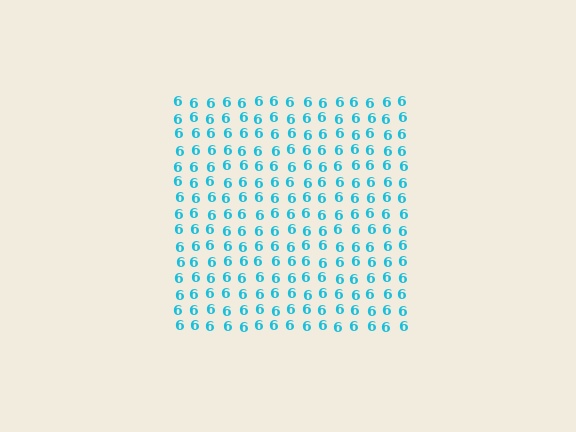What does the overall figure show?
The overall figure shows a square.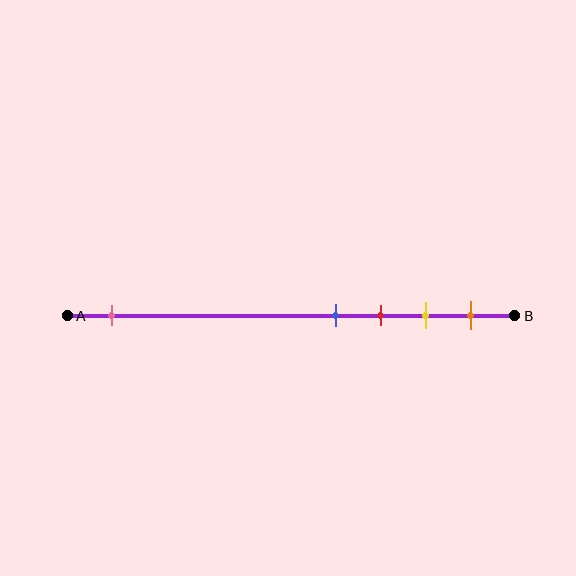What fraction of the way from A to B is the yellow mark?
The yellow mark is approximately 80% (0.8) of the way from A to B.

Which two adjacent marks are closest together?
The blue and red marks are the closest adjacent pair.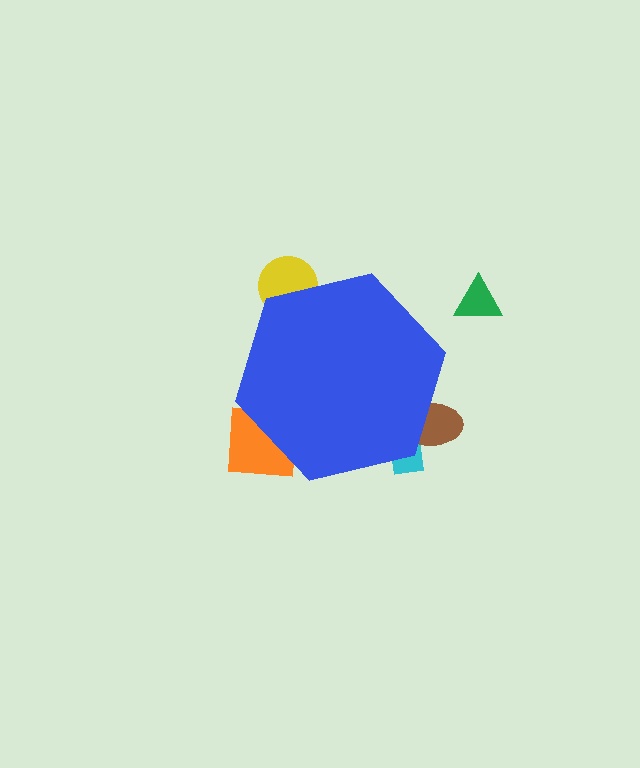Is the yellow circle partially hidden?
Yes, the yellow circle is partially hidden behind the blue hexagon.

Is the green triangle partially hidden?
No, the green triangle is fully visible.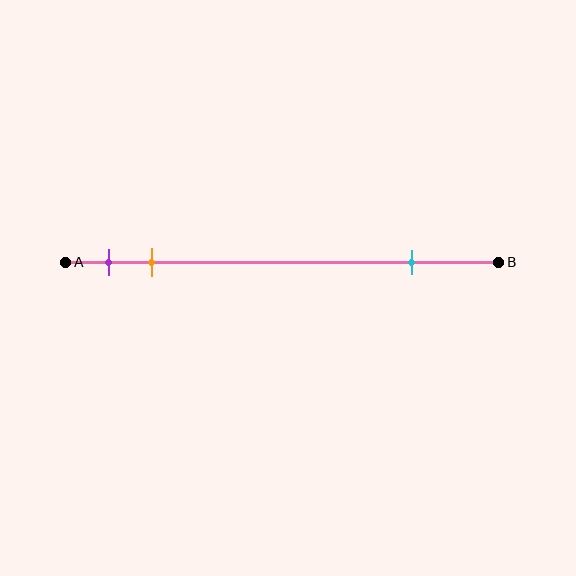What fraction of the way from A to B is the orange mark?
The orange mark is approximately 20% (0.2) of the way from A to B.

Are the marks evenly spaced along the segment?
No, the marks are not evenly spaced.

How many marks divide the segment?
There are 3 marks dividing the segment.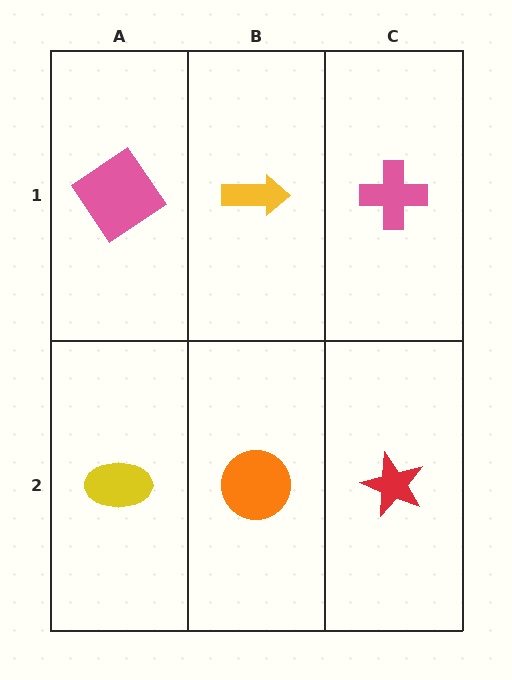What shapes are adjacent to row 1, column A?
A yellow ellipse (row 2, column A), a yellow arrow (row 1, column B).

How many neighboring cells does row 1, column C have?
2.